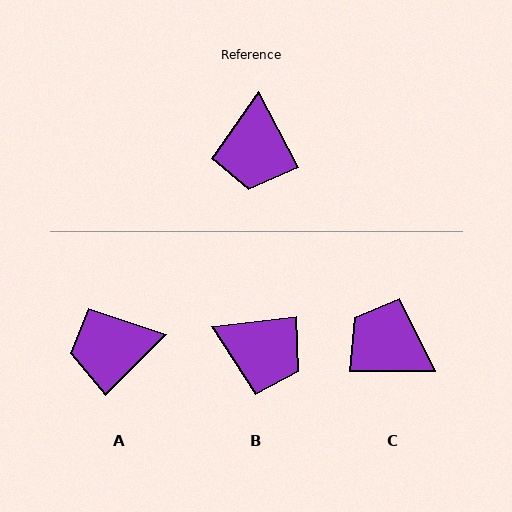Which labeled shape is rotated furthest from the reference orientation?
C, about 118 degrees away.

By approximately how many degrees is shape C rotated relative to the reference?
Approximately 118 degrees clockwise.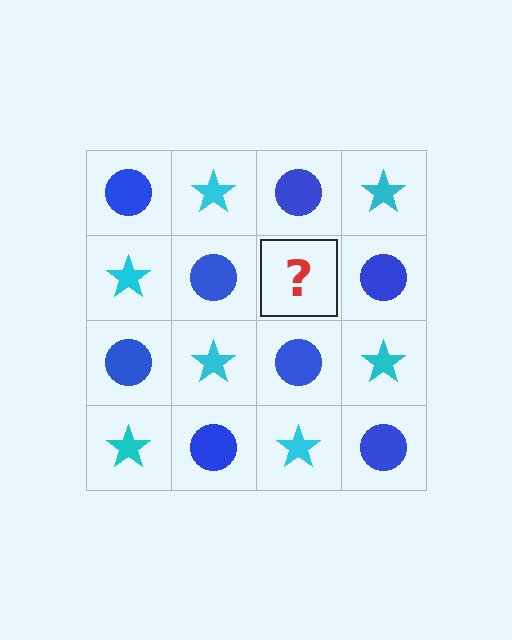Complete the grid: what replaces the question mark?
The question mark should be replaced with a cyan star.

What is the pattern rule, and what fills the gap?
The rule is that it alternates blue circle and cyan star in a checkerboard pattern. The gap should be filled with a cyan star.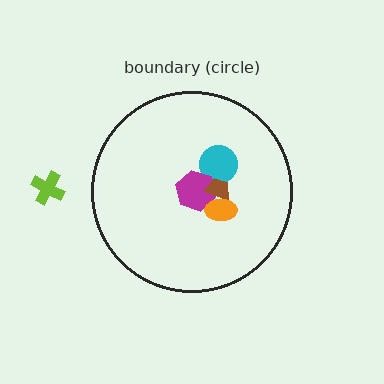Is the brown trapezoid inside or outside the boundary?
Inside.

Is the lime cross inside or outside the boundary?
Outside.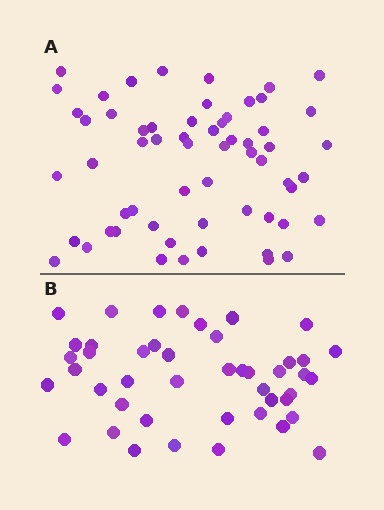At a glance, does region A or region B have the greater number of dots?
Region A (the top region) has more dots.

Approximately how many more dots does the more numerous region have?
Region A has approximately 15 more dots than region B.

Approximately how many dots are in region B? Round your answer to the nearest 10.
About 40 dots. (The exact count is 45, which rounds to 40.)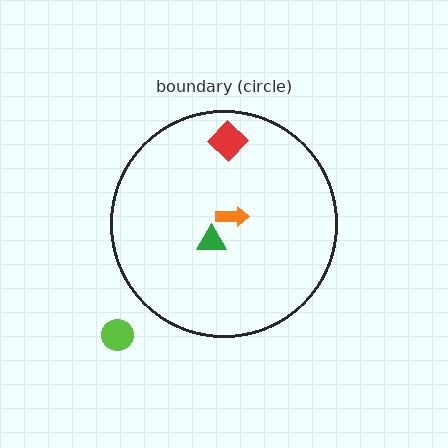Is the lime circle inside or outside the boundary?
Outside.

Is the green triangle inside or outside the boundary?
Inside.